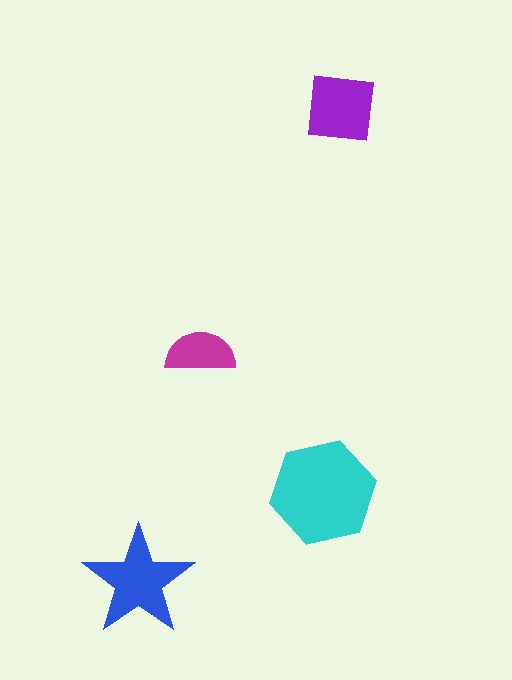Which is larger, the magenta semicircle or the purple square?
The purple square.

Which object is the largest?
The cyan hexagon.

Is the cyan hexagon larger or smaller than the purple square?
Larger.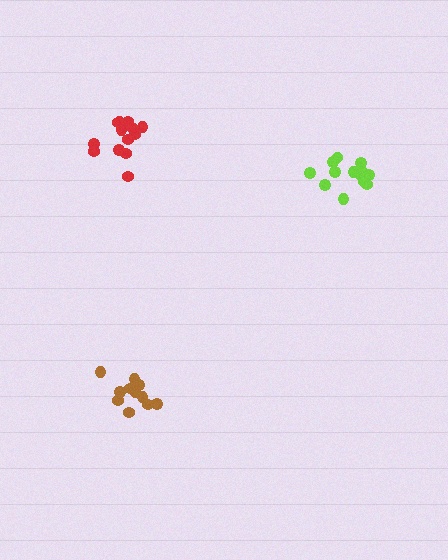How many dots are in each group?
Group 1: 14 dots, Group 2: 13 dots, Group 3: 13 dots (40 total).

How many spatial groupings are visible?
There are 3 spatial groupings.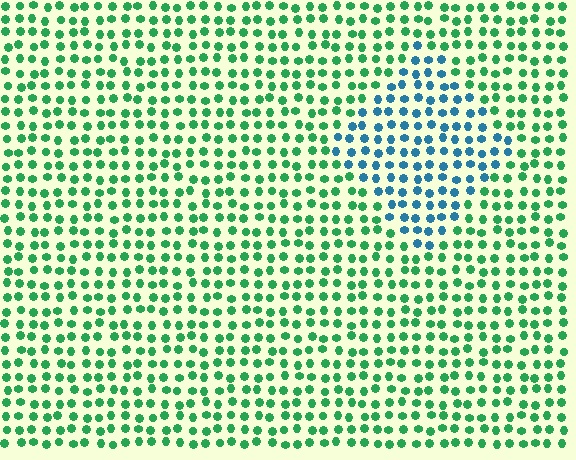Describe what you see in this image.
The image is filled with small green elements in a uniform arrangement. A diamond-shaped region is visible where the elements are tinted to a slightly different hue, forming a subtle color boundary.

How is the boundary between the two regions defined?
The boundary is defined purely by a slight shift in hue (about 58 degrees). Spacing, size, and orientation are identical on both sides.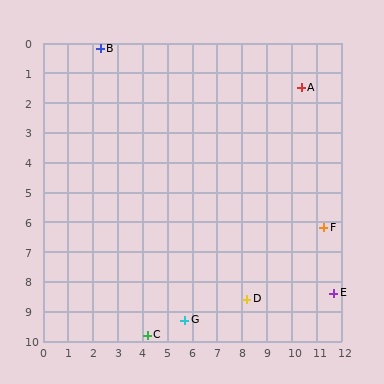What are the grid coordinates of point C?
Point C is at approximately (4.2, 9.8).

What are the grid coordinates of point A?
Point A is at approximately (10.4, 1.5).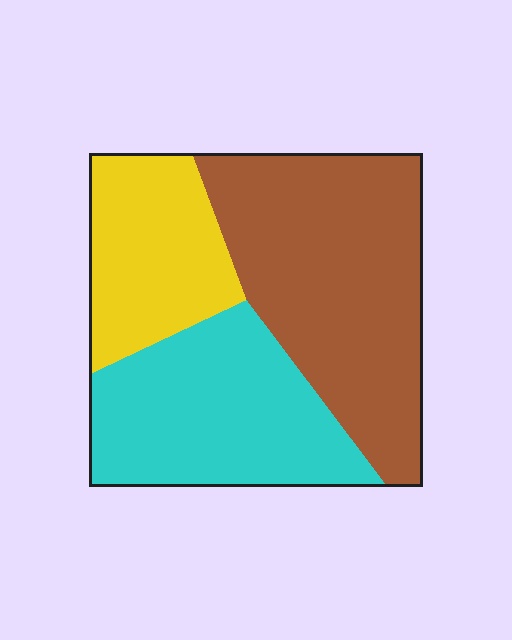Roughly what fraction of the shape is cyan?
Cyan takes up about one third (1/3) of the shape.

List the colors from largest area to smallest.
From largest to smallest: brown, cyan, yellow.